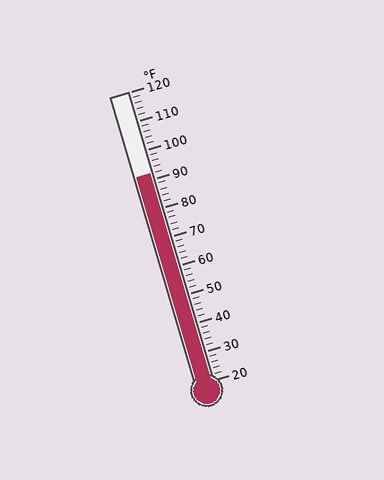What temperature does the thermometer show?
The thermometer shows approximately 92°F.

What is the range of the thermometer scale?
The thermometer scale ranges from 20°F to 120°F.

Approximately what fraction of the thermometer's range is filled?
The thermometer is filled to approximately 70% of its range.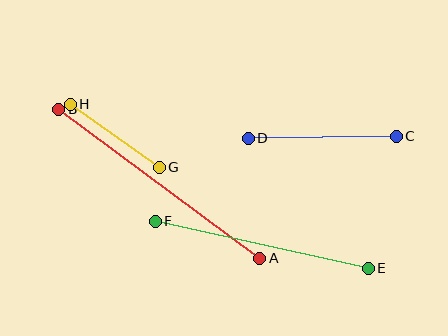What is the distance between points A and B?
The distance is approximately 250 pixels.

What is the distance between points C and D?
The distance is approximately 148 pixels.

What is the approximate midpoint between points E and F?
The midpoint is at approximately (262, 245) pixels.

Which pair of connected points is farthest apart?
Points A and B are farthest apart.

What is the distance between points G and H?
The distance is approximately 109 pixels.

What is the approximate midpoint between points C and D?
The midpoint is at approximately (322, 137) pixels.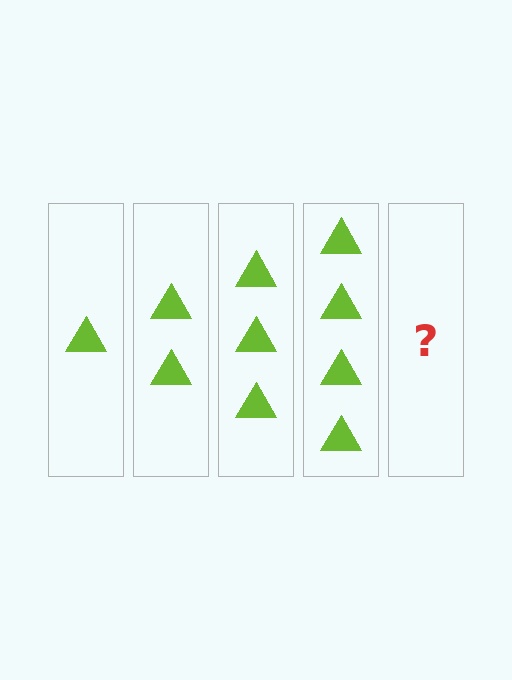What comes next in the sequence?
The next element should be 5 triangles.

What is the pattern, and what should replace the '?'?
The pattern is that each step adds one more triangle. The '?' should be 5 triangles.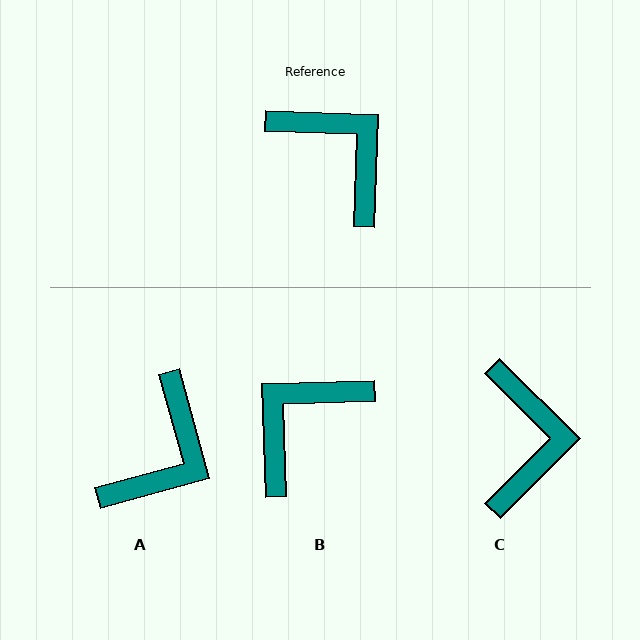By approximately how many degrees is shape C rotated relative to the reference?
Approximately 43 degrees clockwise.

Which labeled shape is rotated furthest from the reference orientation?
B, about 94 degrees away.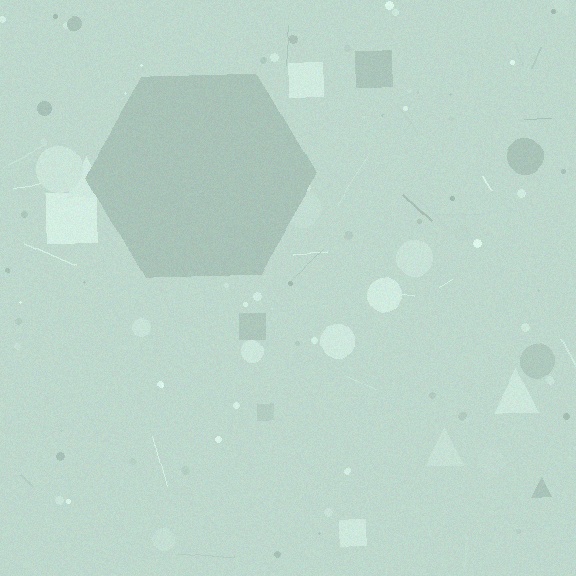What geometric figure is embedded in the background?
A hexagon is embedded in the background.